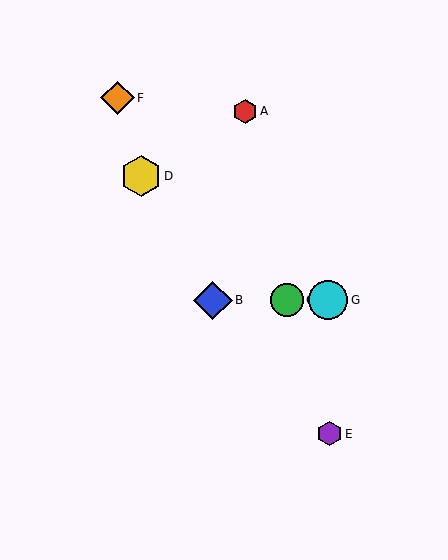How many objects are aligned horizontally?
3 objects (B, C, G) are aligned horizontally.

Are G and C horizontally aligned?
Yes, both are at y≈300.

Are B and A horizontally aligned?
No, B is at y≈300 and A is at y≈111.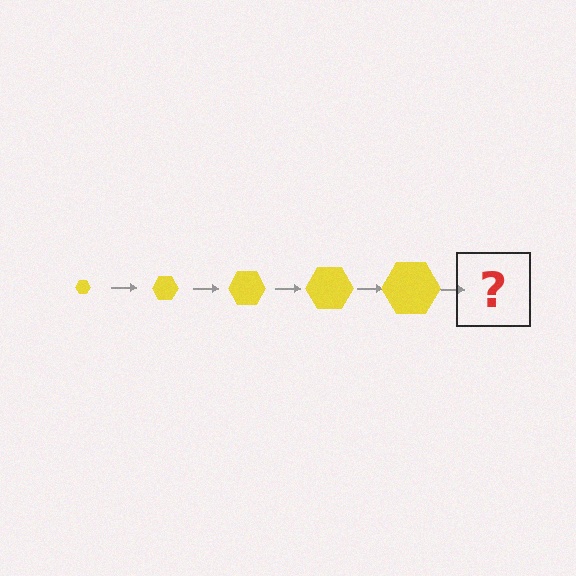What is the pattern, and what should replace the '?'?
The pattern is that the hexagon gets progressively larger each step. The '?' should be a yellow hexagon, larger than the previous one.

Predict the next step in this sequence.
The next step is a yellow hexagon, larger than the previous one.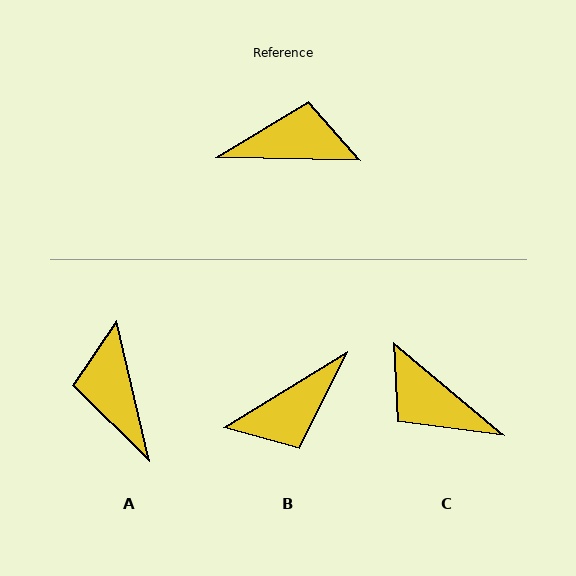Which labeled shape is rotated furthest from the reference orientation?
B, about 147 degrees away.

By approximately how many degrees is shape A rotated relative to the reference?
Approximately 104 degrees counter-clockwise.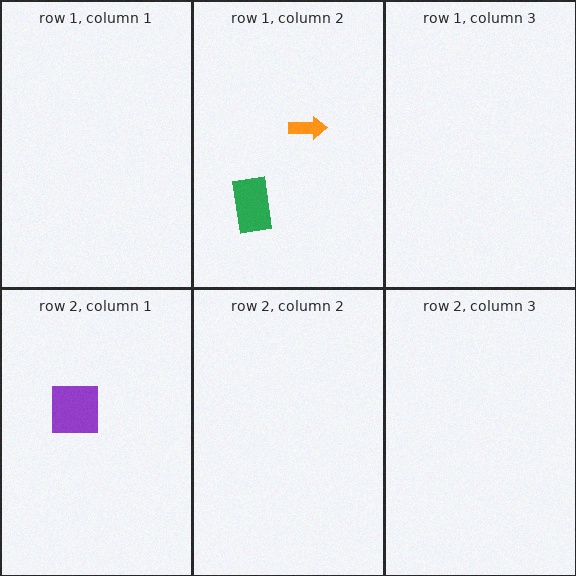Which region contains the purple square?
The row 2, column 1 region.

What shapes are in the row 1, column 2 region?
The orange arrow, the green rectangle.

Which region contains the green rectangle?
The row 1, column 2 region.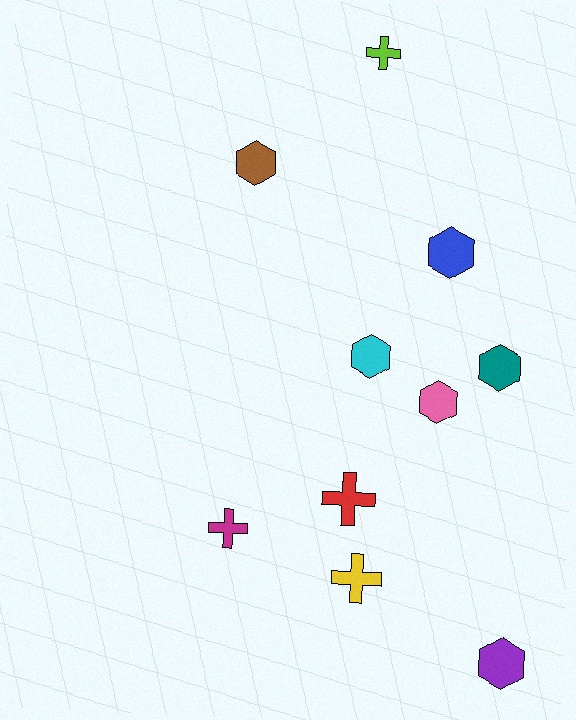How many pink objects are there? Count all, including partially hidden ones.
There is 1 pink object.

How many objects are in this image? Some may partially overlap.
There are 10 objects.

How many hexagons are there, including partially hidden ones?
There are 6 hexagons.